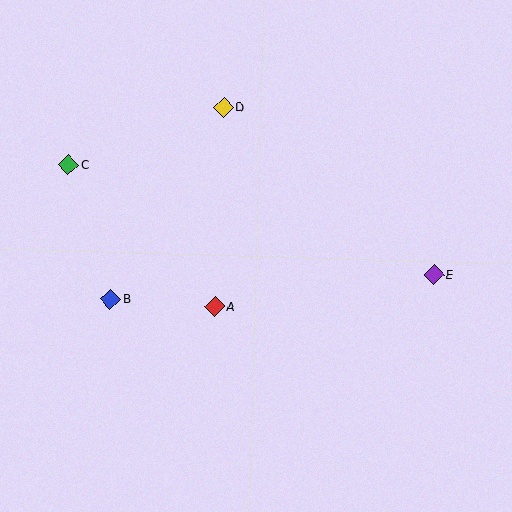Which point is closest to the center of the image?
Point A at (215, 307) is closest to the center.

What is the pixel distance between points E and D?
The distance between E and D is 269 pixels.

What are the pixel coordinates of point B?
Point B is at (111, 299).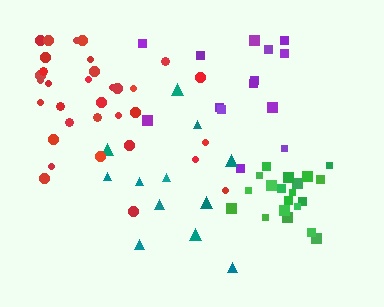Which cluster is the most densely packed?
Green.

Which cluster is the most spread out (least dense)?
Purple.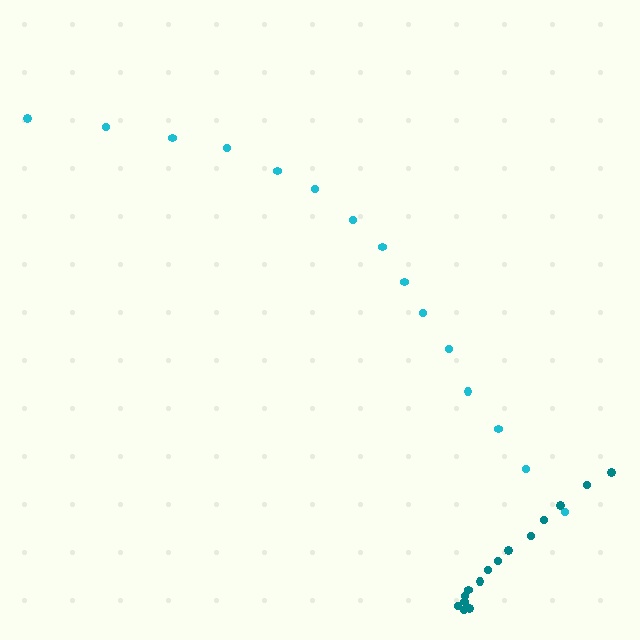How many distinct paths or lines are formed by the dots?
There are 2 distinct paths.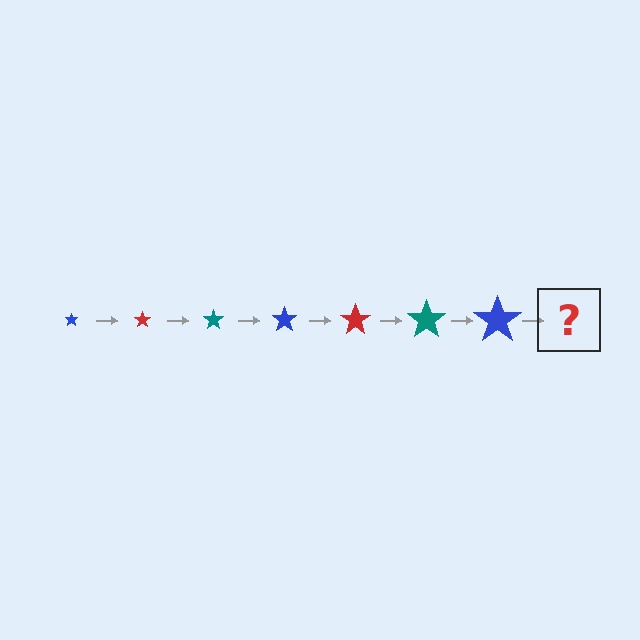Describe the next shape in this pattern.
It should be a red star, larger than the previous one.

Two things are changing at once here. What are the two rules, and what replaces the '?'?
The two rules are that the star grows larger each step and the color cycles through blue, red, and teal. The '?' should be a red star, larger than the previous one.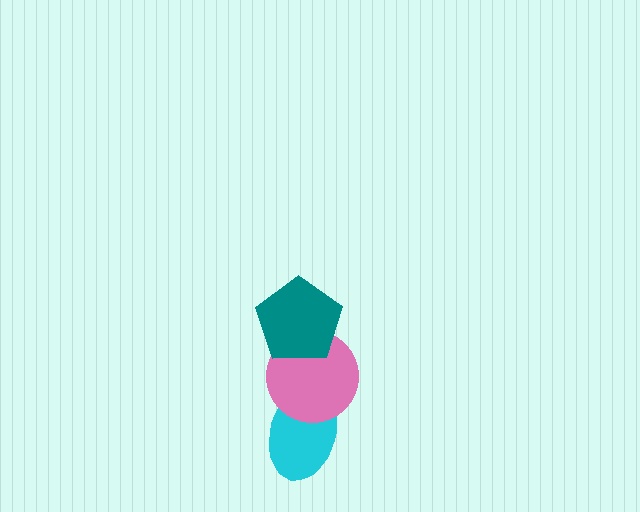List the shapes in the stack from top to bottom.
From top to bottom: the teal pentagon, the pink circle, the cyan ellipse.